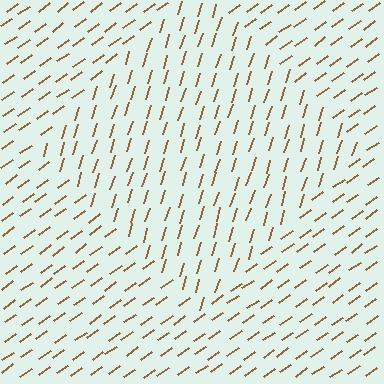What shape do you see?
I see a diamond.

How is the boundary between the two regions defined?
The boundary is defined purely by a change in line orientation (approximately 38 degrees difference). All lines are the same color and thickness.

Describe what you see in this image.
The image is filled with small brown line segments. A diamond region in the image has lines oriented differently from the surrounding lines, creating a visible texture boundary.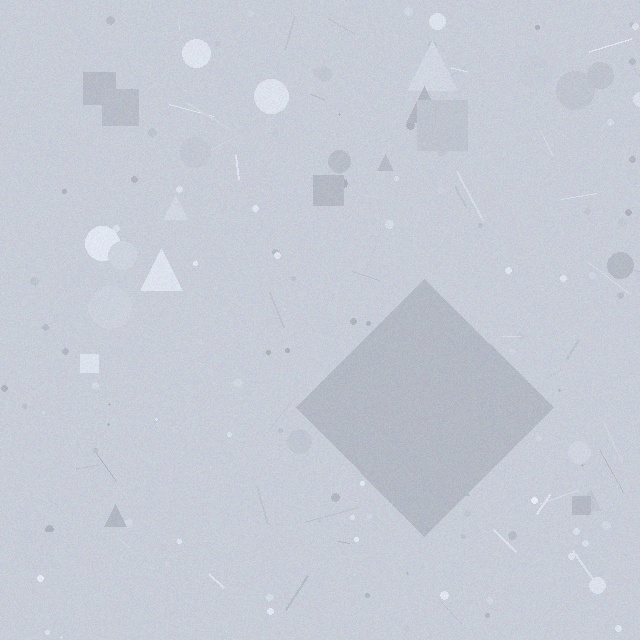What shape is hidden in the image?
A diamond is hidden in the image.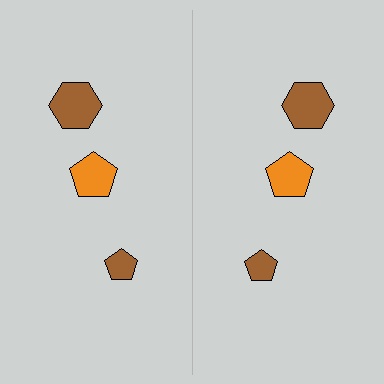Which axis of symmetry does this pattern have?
The pattern has a vertical axis of symmetry running through the center of the image.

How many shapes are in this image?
There are 6 shapes in this image.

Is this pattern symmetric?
Yes, this pattern has bilateral (reflection) symmetry.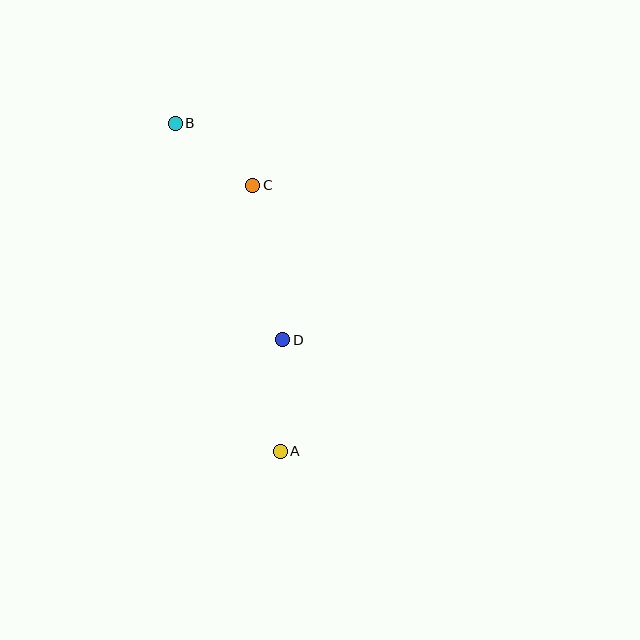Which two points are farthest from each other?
Points A and B are farthest from each other.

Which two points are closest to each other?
Points B and C are closest to each other.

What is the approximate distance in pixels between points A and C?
The distance between A and C is approximately 268 pixels.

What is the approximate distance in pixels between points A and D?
The distance between A and D is approximately 112 pixels.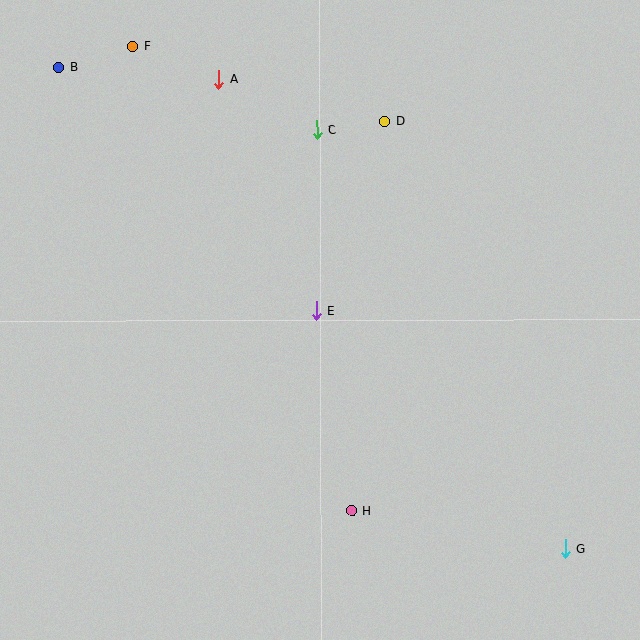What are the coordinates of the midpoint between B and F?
The midpoint between B and F is at (96, 57).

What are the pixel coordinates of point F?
Point F is at (133, 47).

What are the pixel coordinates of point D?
Point D is at (385, 121).